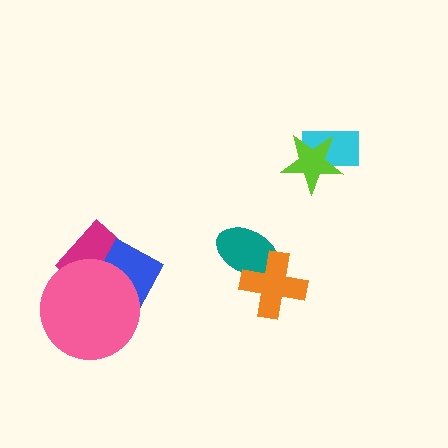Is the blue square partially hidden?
Yes, it is partially covered by another shape.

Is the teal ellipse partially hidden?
Yes, it is partially covered by another shape.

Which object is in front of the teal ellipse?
The orange cross is in front of the teal ellipse.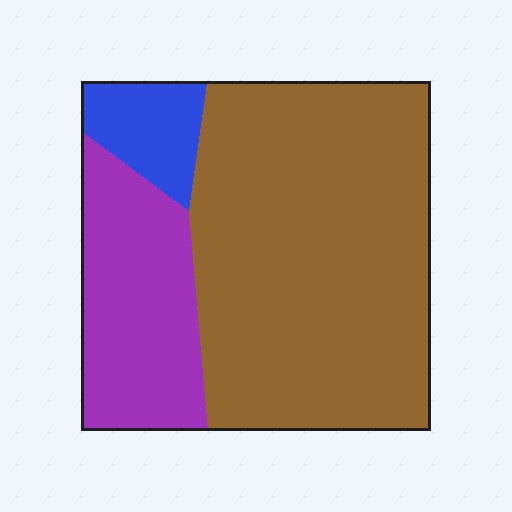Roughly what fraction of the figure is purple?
Purple covers around 25% of the figure.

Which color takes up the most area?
Brown, at roughly 65%.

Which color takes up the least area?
Blue, at roughly 10%.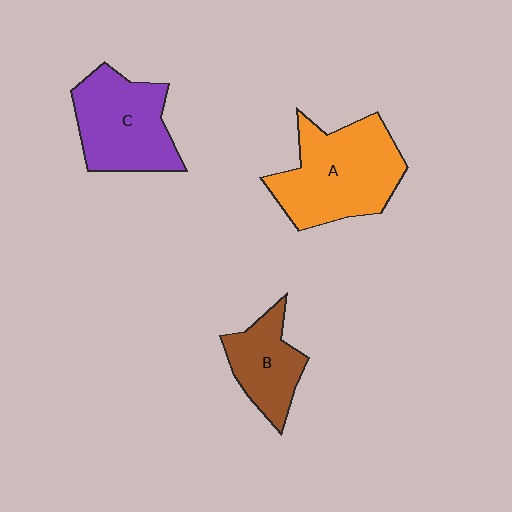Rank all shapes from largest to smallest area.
From largest to smallest: A (orange), C (purple), B (brown).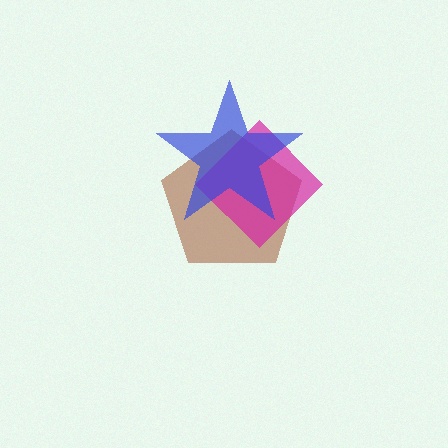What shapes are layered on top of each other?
The layered shapes are: a brown pentagon, a magenta diamond, a blue star.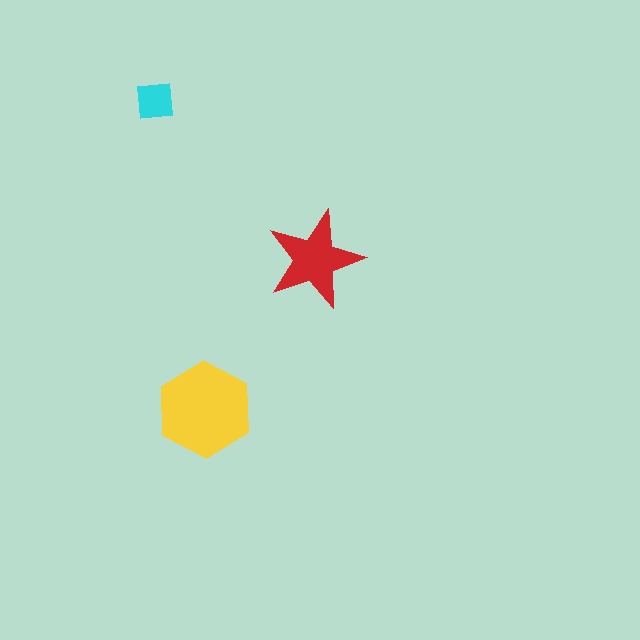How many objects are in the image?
There are 3 objects in the image.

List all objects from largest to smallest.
The yellow hexagon, the red star, the cyan square.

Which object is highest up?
The cyan square is topmost.